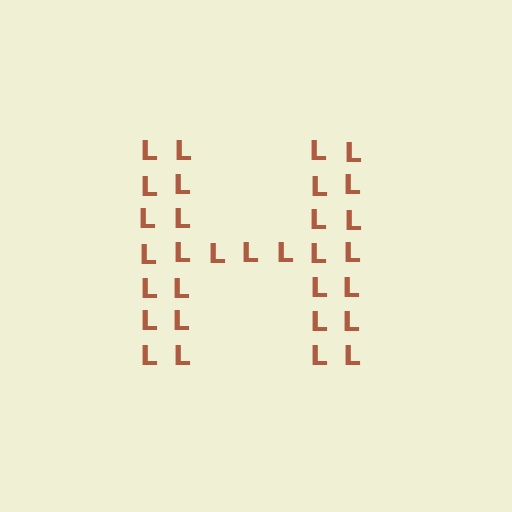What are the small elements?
The small elements are letter L's.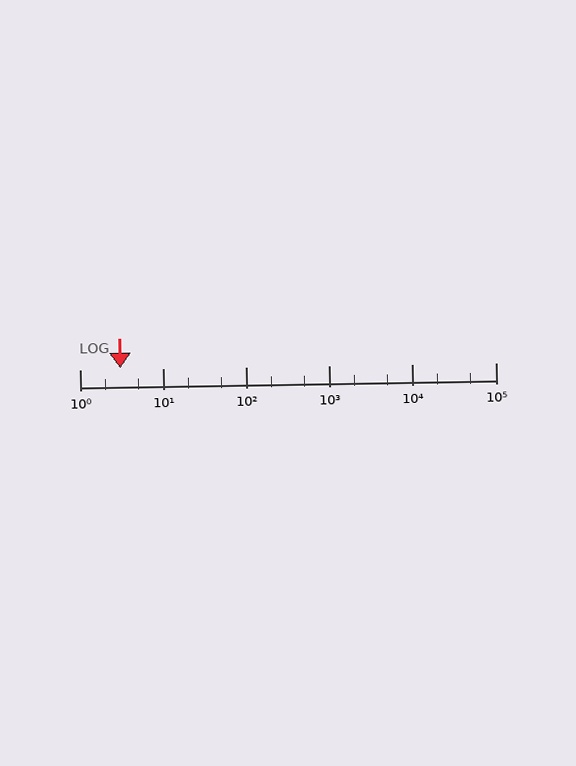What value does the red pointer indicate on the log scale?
The pointer indicates approximately 3.1.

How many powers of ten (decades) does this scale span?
The scale spans 5 decades, from 1 to 100000.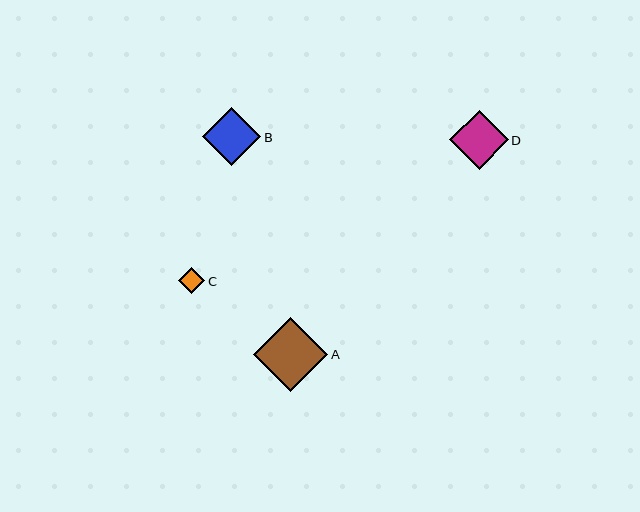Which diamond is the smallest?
Diamond C is the smallest with a size of approximately 26 pixels.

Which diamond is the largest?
Diamond A is the largest with a size of approximately 75 pixels.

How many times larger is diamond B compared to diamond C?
Diamond B is approximately 2.2 times the size of diamond C.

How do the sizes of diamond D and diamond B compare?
Diamond D and diamond B are approximately the same size.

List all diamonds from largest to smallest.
From largest to smallest: A, D, B, C.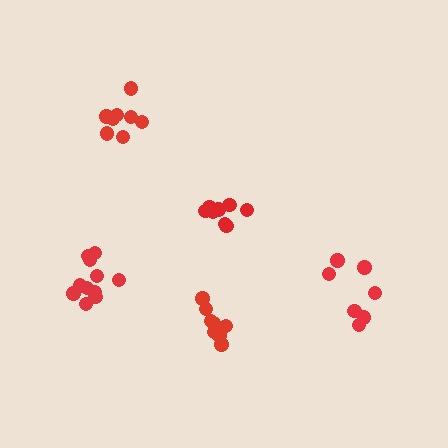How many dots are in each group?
Group 1: 8 dots, Group 2: 8 dots, Group 3: 9 dots, Group 4: 11 dots, Group 5: 8 dots (44 total).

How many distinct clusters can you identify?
There are 5 distinct clusters.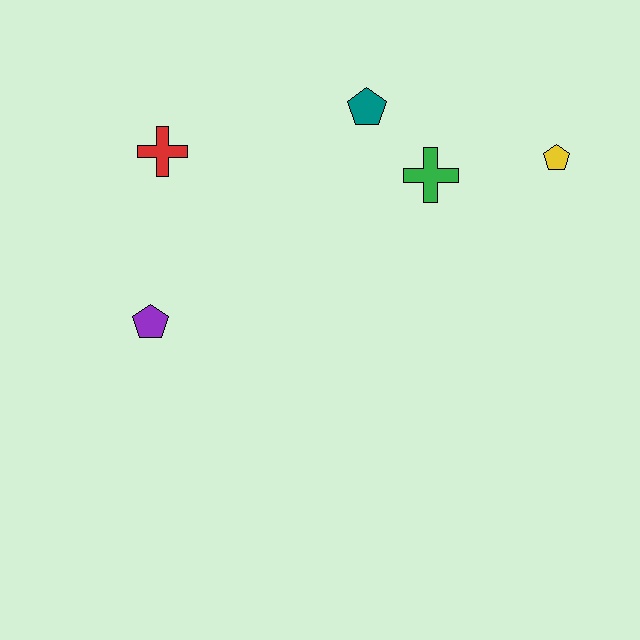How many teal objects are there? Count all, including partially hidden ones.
There is 1 teal object.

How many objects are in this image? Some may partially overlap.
There are 5 objects.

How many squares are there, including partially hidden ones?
There are no squares.